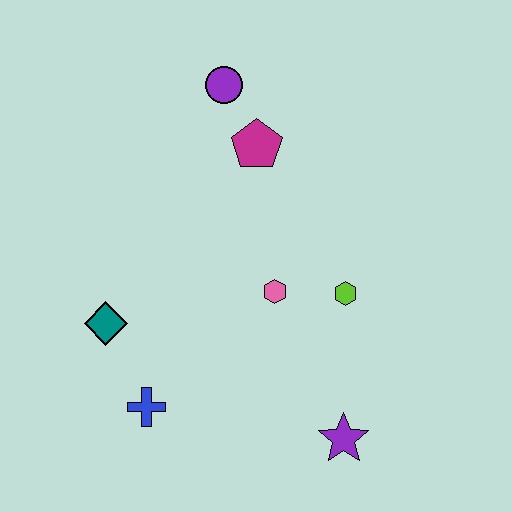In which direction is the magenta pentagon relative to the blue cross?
The magenta pentagon is above the blue cross.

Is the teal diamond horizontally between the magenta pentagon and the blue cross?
No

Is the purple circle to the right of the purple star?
No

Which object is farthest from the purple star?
The purple circle is farthest from the purple star.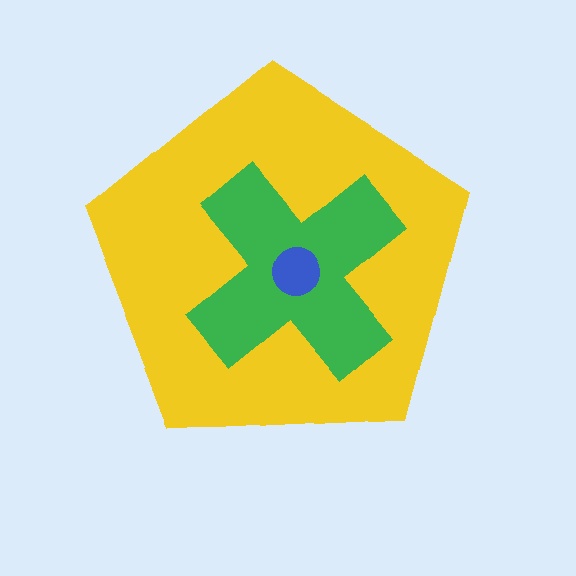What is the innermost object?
The blue circle.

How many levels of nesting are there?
3.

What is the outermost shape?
The yellow pentagon.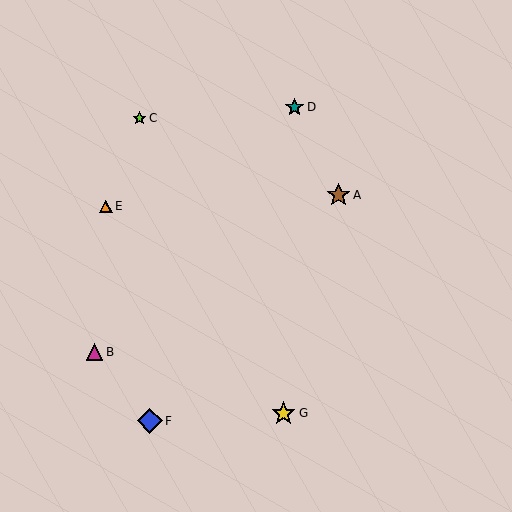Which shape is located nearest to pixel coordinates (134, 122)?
The lime star (labeled C) at (139, 118) is nearest to that location.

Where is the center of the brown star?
The center of the brown star is at (338, 195).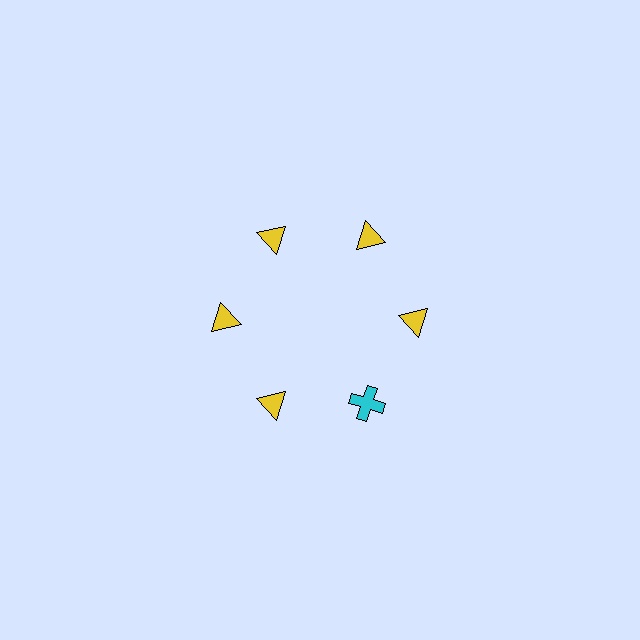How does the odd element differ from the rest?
It differs in both color (cyan instead of yellow) and shape (cross instead of triangle).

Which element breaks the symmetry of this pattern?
The cyan cross at roughly the 5 o'clock position breaks the symmetry. All other shapes are yellow triangles.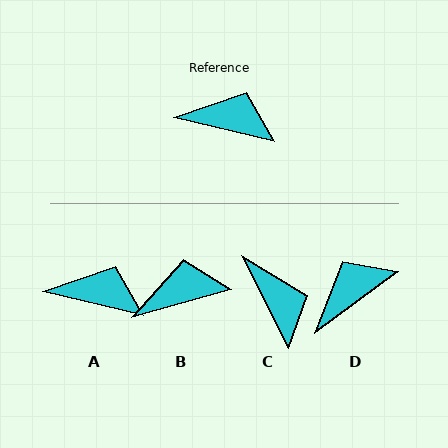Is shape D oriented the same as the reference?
No, it is off by about 50 degrees.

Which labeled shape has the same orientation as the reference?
A.